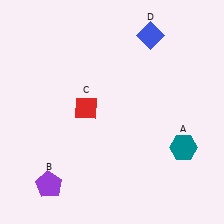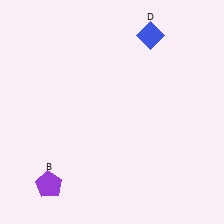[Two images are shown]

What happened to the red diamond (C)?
The red diamond (C) was removed in Image 2. It was in the top-left area of Image 1.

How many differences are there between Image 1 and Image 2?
There are 2 differences between the two images.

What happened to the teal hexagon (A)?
The teal hexagon (A) was removed in Image 2. It was in the bottom-right area of Image 1.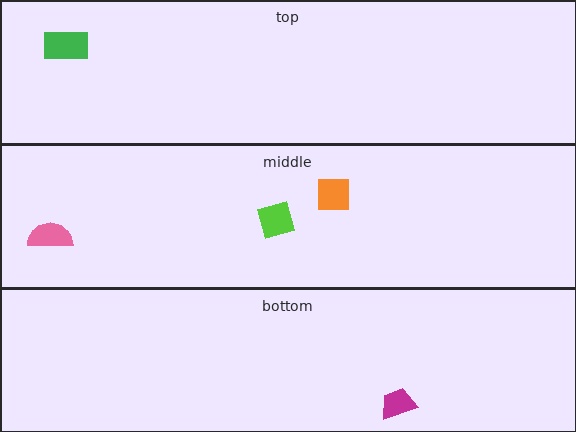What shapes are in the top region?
The green rectangle.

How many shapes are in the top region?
1.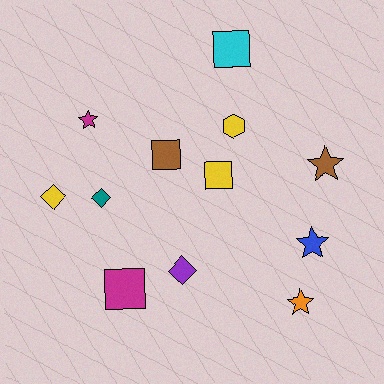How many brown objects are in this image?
There are 2 brown objects.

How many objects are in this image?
There are 12 objects.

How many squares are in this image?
There are 4 squares.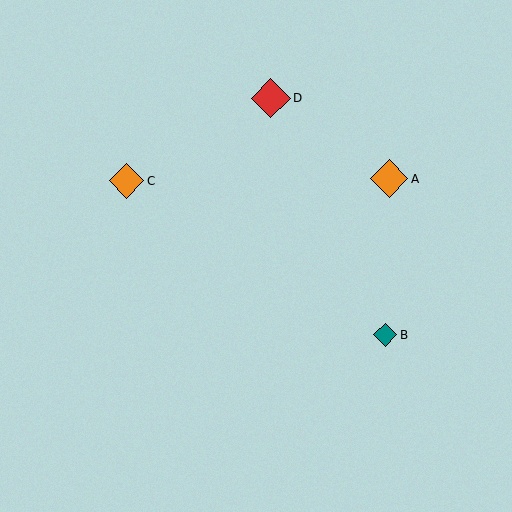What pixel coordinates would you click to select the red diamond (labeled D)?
Click at (271, 98) to select the red diamond D.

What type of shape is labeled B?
Shape B is a teal diamond.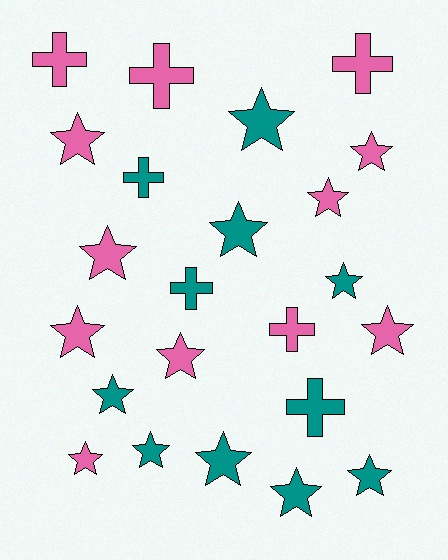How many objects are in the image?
There are 23 objects.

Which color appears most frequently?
Pink, with 12 objects.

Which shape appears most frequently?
Star, with 16 objects.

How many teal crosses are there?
There are 3 teal crosses.